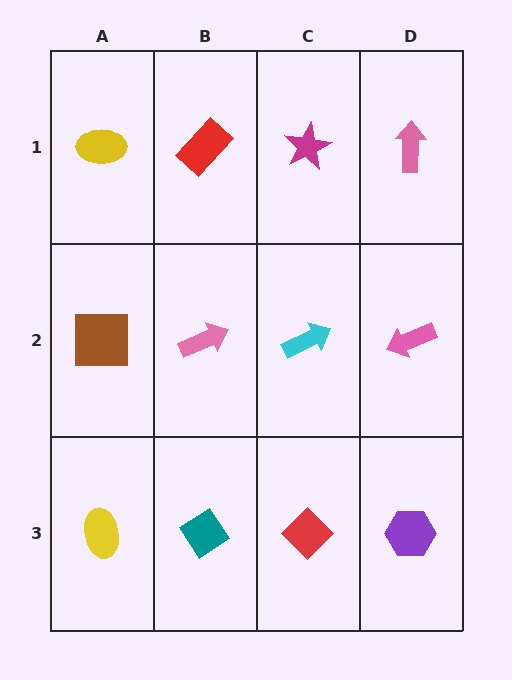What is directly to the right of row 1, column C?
A pink arrow.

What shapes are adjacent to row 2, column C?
A magenta star (row 1, column C), a red diamond (row 3, column C), a pink arrow (row 2, column B), a pink arrow (row 2, column D).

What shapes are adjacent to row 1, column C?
A cyan arrow (row 2, column C), a red rectangle (row 1, column B), a pink arrow (row 1, column D).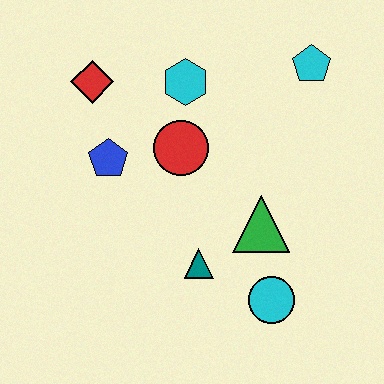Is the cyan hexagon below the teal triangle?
No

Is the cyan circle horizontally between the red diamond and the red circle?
No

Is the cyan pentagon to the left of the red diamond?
No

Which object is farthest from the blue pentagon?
The cyan pentagon is farthest from the blue pentagon.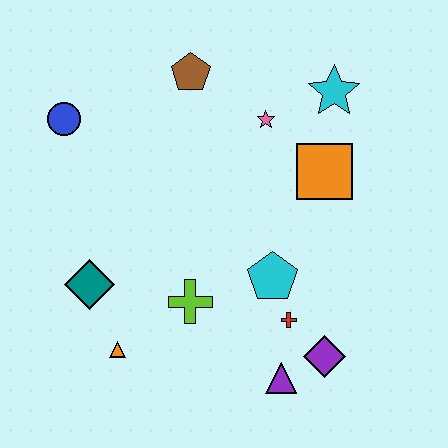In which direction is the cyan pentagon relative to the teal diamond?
The cyan pentagon is to the right of the teal diamond.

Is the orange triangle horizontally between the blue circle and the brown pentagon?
Yes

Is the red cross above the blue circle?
No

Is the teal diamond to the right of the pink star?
No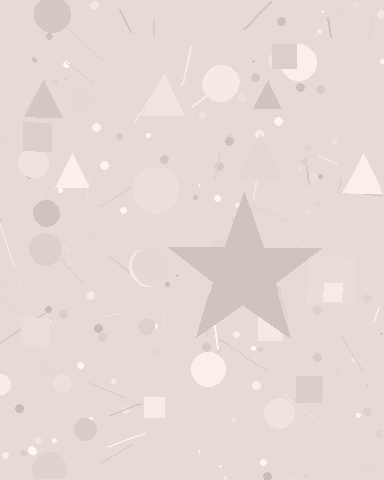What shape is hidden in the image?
A star is hidden in the image.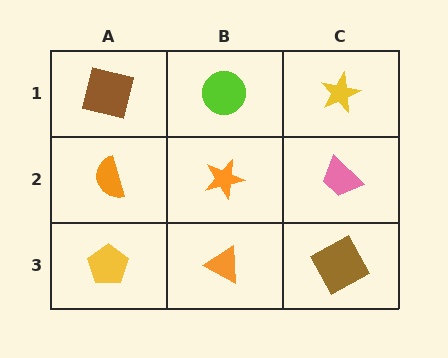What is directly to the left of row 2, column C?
An orange star.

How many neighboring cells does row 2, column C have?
3.